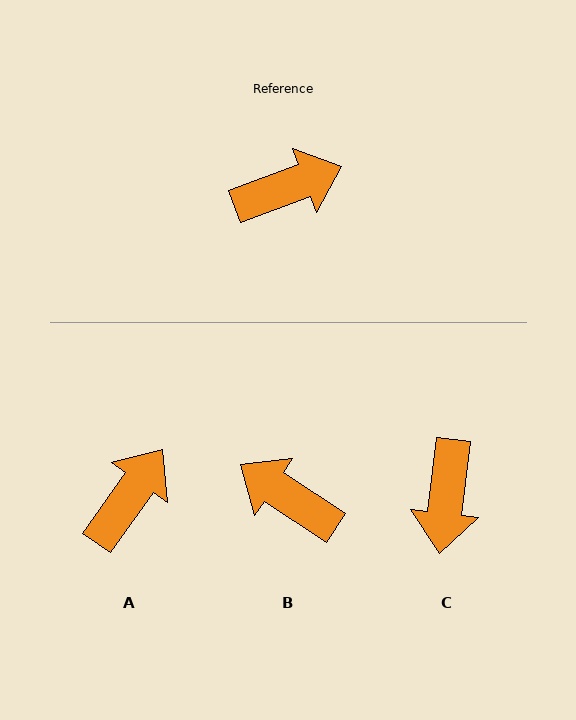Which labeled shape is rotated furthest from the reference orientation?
B, about 126 degrees away.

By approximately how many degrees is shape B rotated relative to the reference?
Approximately 126 degrees counter-clockwise.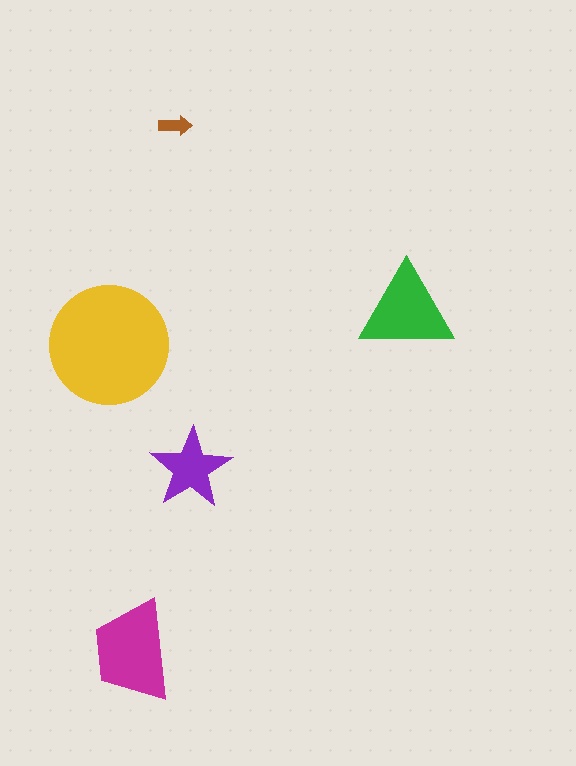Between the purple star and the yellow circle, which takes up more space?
The yellow circle.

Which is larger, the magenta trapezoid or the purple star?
The magenta trapezoid.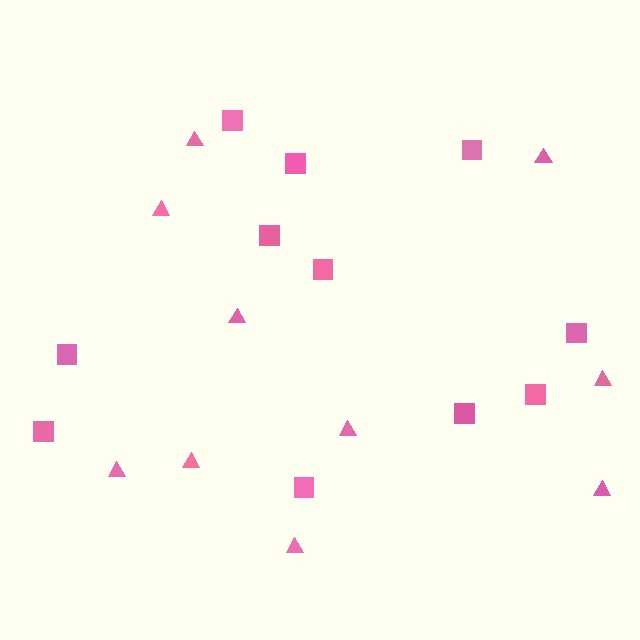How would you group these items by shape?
There are 2 groups: one group of squares (11) and one group of triangles (10).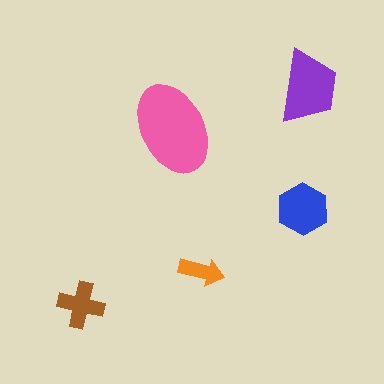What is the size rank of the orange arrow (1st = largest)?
5th.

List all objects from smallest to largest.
The orange arrow, the brown cross, the blue hexagon, the purple trapezoid, the pink ellipse.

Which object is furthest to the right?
The purple trapezoid is rightmost.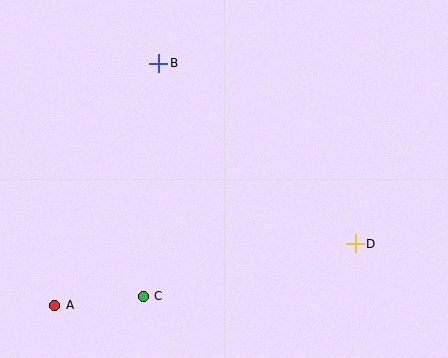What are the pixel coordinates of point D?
Point D is at (355, 244).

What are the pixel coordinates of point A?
Point A is at (55, 305).